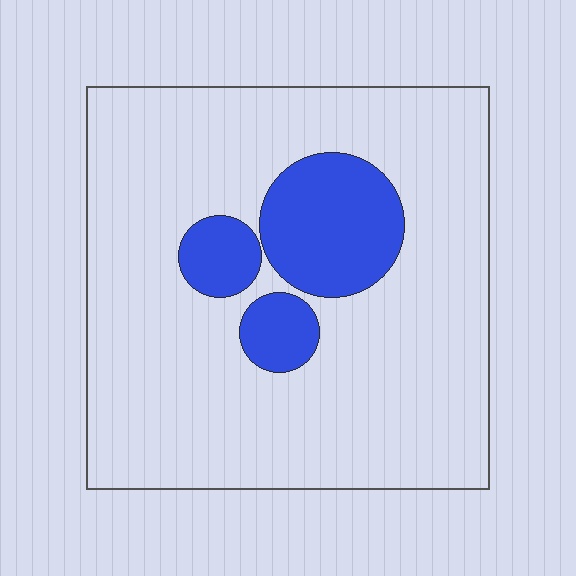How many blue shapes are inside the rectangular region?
3.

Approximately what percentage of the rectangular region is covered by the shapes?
Approximately 15%.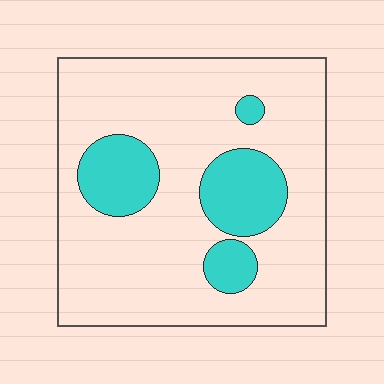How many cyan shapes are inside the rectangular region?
4.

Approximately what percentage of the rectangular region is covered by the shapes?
Approximately 20%.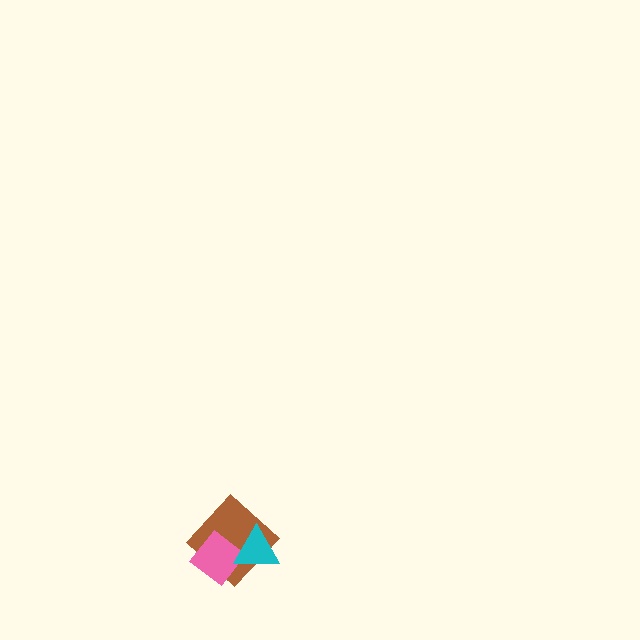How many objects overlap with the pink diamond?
2 objects overlap with the pink diamond.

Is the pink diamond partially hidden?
Yes, it is partially covered by another shape.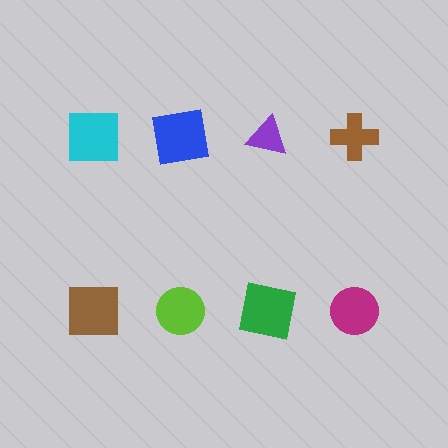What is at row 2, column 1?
A brown square.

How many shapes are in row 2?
4 shapes.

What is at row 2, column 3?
A green square.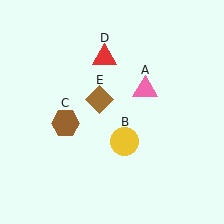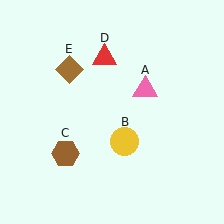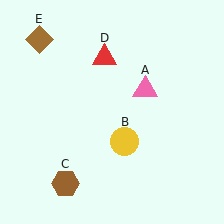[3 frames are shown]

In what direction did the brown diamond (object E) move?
The brown diamond (object E) moved up and to the left.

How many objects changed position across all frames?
2 objects changed position: brown hexagon (object C), brown diamond (object E).